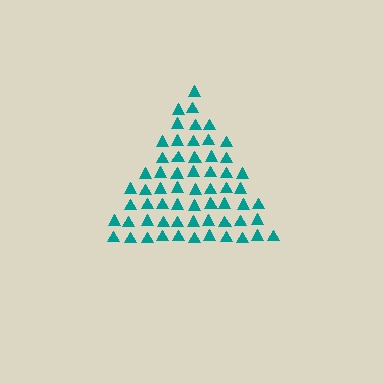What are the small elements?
The small elements are triangles.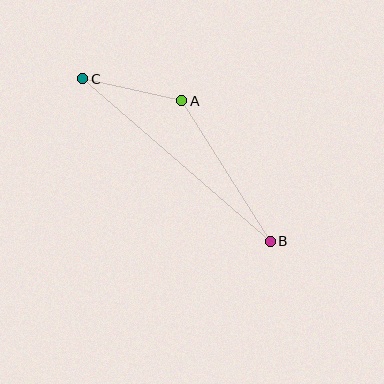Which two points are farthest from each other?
Points B and C are farthest from each other.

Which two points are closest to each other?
Points A and C are closest to each other.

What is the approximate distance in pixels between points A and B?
The distance between A and B is approximately 166 pixels.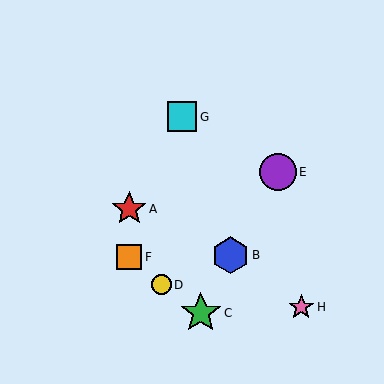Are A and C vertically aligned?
No, A is at x≈129 and C is at x≈201.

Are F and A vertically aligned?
Yes, both are at x≈129.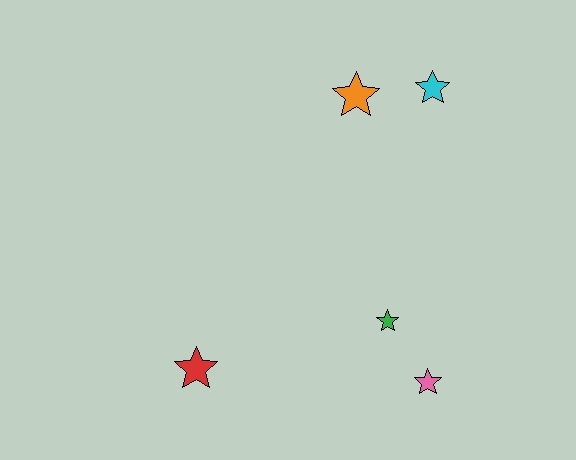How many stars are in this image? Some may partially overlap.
There are 5 stars.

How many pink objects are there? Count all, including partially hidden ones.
There is 1 pink object.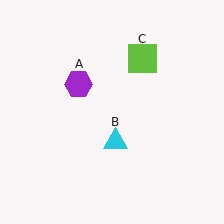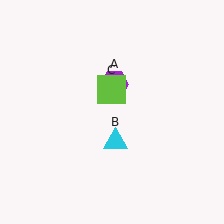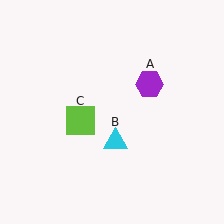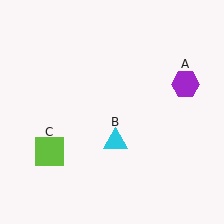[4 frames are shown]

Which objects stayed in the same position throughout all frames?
Cyan triangle (object B) remained stationary.